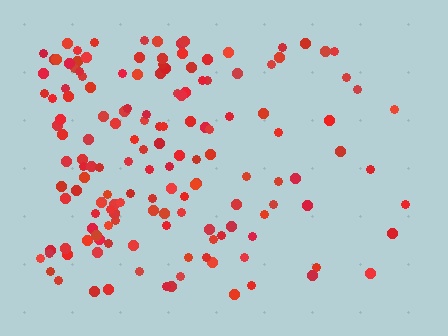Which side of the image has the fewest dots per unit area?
The right.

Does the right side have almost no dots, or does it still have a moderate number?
Still a moderate number, just noticeably fewer than the left.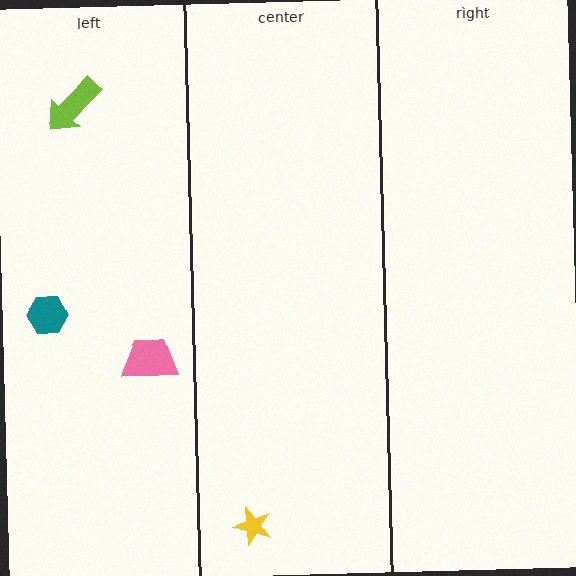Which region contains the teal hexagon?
The left region.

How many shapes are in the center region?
1.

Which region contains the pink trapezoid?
The left region.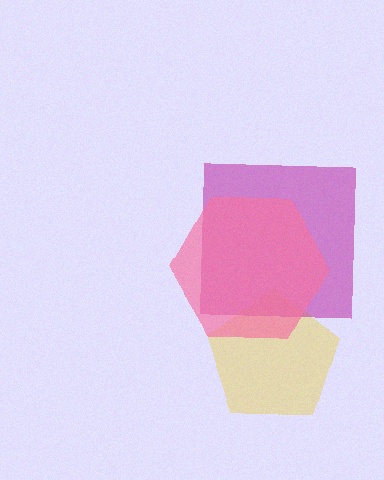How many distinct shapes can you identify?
There are 3 distinct shapes: a yellow pentagon, a magenta square, a pink hexagon.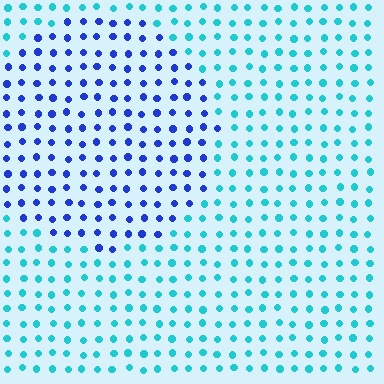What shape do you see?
I see a circle.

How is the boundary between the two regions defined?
The boundary is defined purely by a slight shift in hue (about 50 degrees). Spacing, size, and orientation are identical on both sides.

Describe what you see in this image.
The image is filled with small cyan elements in a uniform arrangement. A circle-shaped region is visible where the elements are tinted to a slightly different hue, forming a subtle color boundary.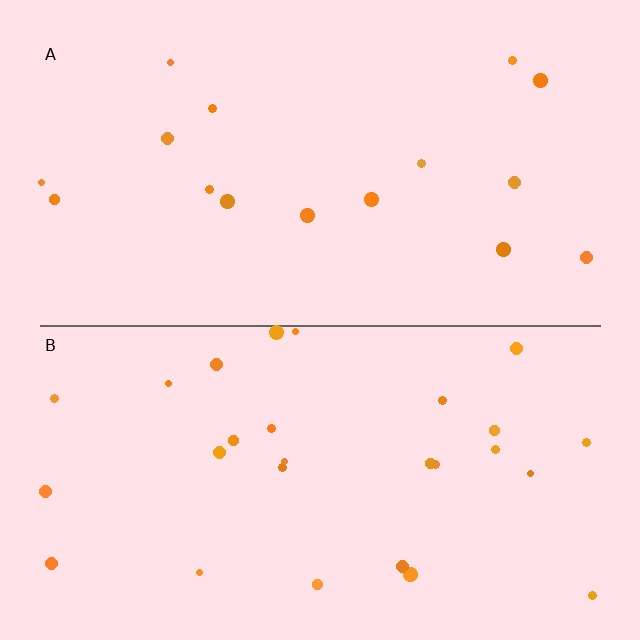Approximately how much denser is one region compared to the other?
Approximately 1.7× — region B over region A.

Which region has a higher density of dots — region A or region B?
B (the bottom).